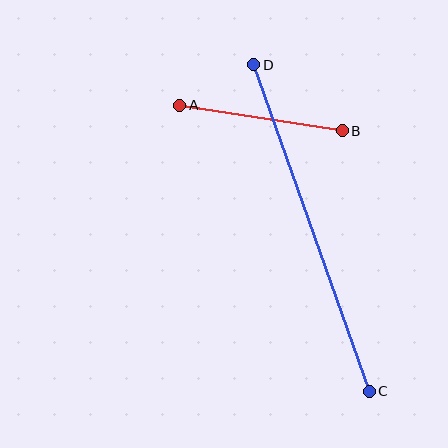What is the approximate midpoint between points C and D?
The midpoint is at approximately (312, 228) pixels.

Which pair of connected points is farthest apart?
Points C and D are farthest apart.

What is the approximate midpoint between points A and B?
The midpoint is at approximately (261, 118) pixels.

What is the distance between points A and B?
The distance is approximately 165 pixels.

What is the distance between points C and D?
The distance is approximately 347 pixels.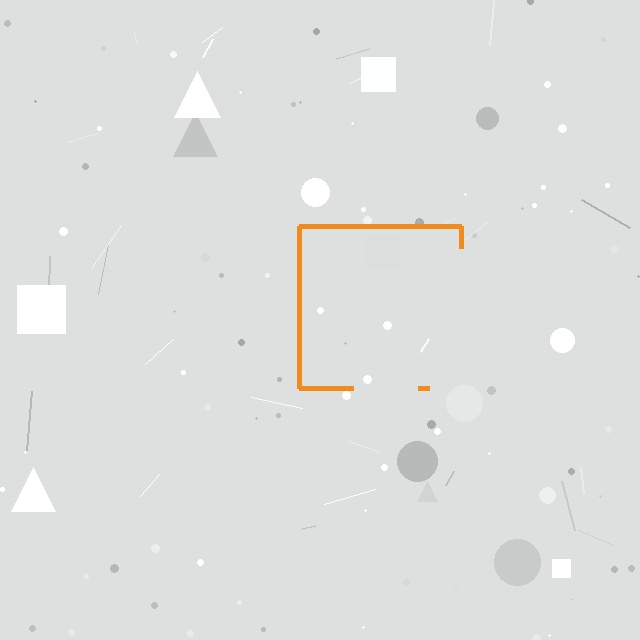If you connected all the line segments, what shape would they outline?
They would outline a square.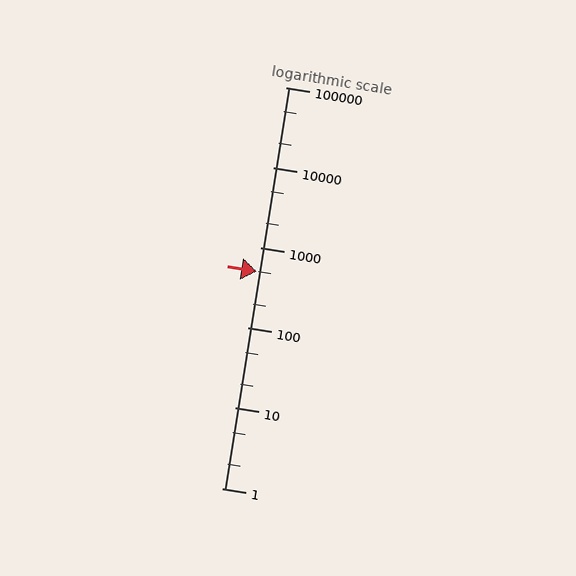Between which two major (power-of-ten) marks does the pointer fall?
The pointer is between 100 and 1000.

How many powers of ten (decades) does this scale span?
The scale spans 5 decades, from 1 to 100000.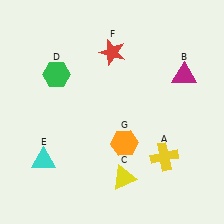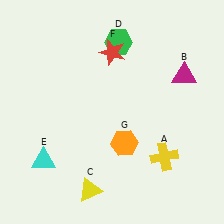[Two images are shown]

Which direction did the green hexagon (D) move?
The green hexagon (D) moved right.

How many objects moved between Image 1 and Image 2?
2 objects moved between the two images.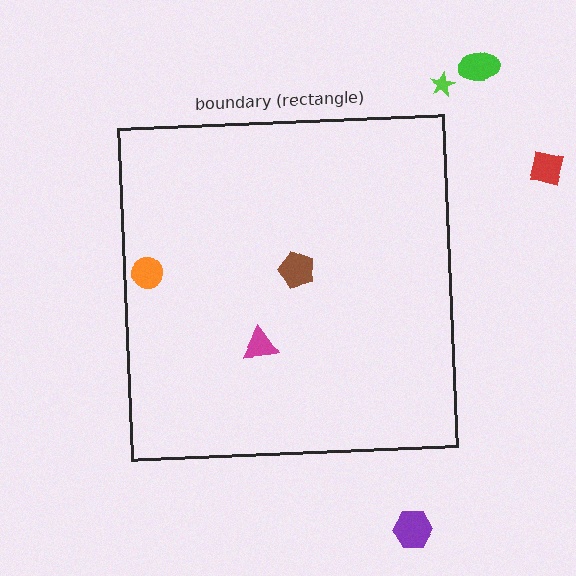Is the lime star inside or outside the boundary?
Outside.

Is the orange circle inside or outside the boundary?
Inside.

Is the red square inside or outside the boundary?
Outside.